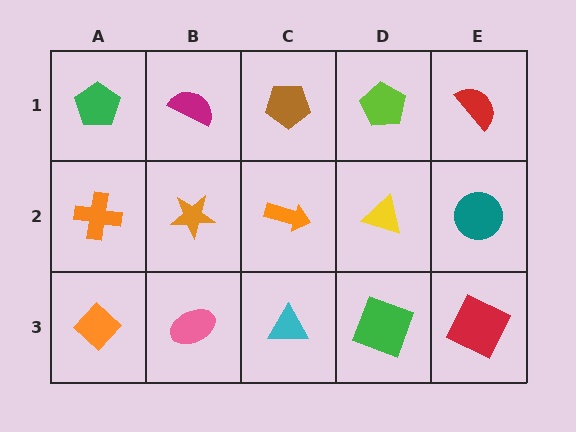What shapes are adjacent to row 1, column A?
An orange cross (row 2, column A), a magenta semicircle (row 1, column B).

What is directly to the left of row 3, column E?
A green square.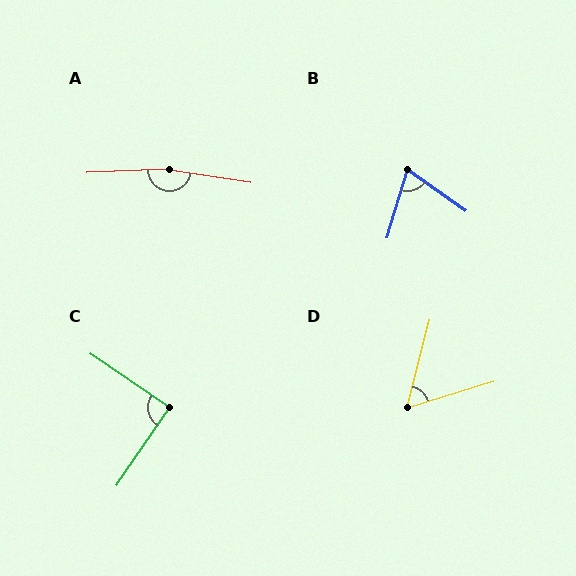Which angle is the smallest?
D, at approximately 59 degrees.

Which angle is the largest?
A, at approximately 169 degrees.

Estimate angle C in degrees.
Approximately 90 degrees.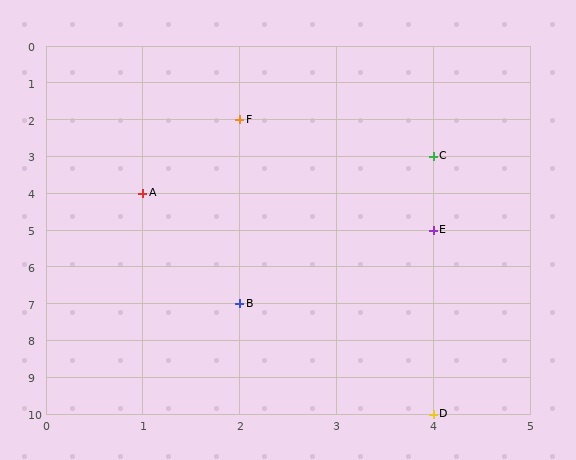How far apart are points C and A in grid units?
Points C and A are 3 columns and 1 row apart (about 3.2 grid units diagonally).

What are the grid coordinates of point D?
Point D is at grid coordinates (4, 10).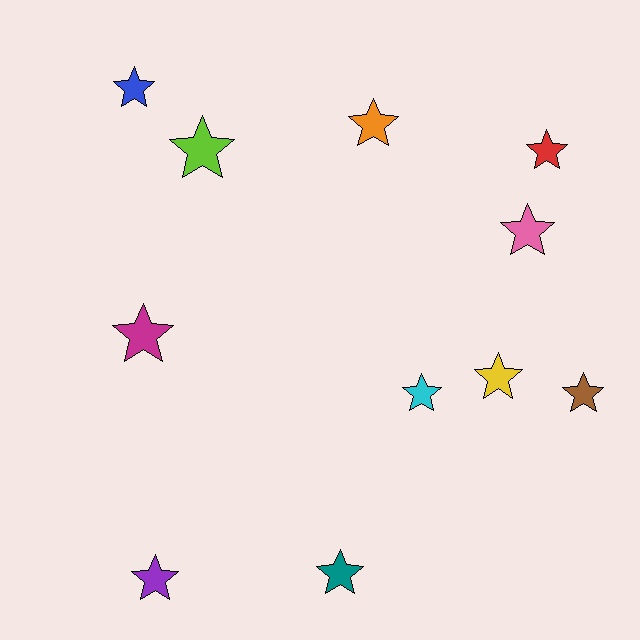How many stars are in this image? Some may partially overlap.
There are 11 stars.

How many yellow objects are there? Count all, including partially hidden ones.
There is 1 yellow object.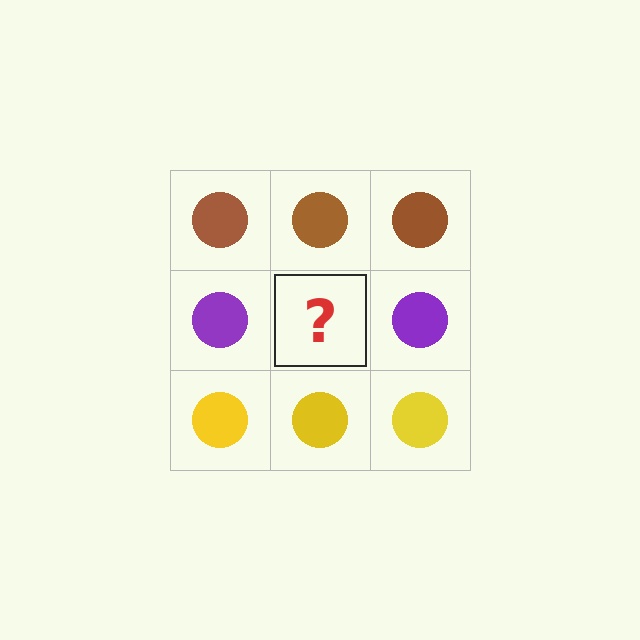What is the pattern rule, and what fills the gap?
The rule is that each row has a consistent color. The gap should be filled with a purple circle.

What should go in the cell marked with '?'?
The missing cell should contain a purple circle.